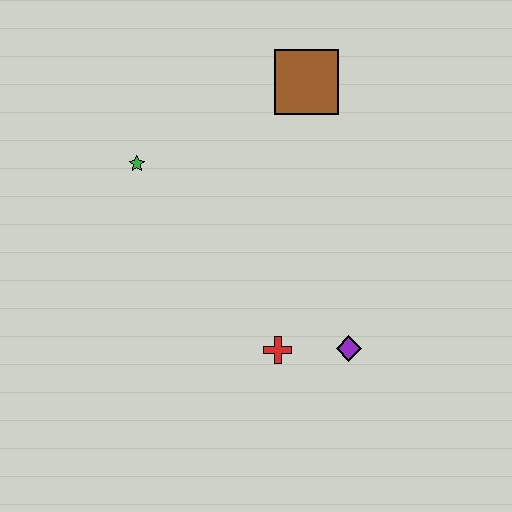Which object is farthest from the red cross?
The brown square is farthest from the red cross.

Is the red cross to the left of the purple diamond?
Yes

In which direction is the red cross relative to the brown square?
The red cross is below the brown square.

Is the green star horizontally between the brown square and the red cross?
No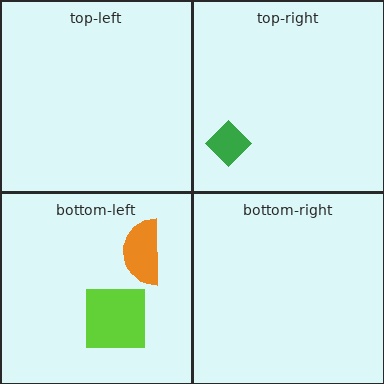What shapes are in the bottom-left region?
The orange semicircle, the lime square.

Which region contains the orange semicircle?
The bottom-left region.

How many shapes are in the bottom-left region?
2.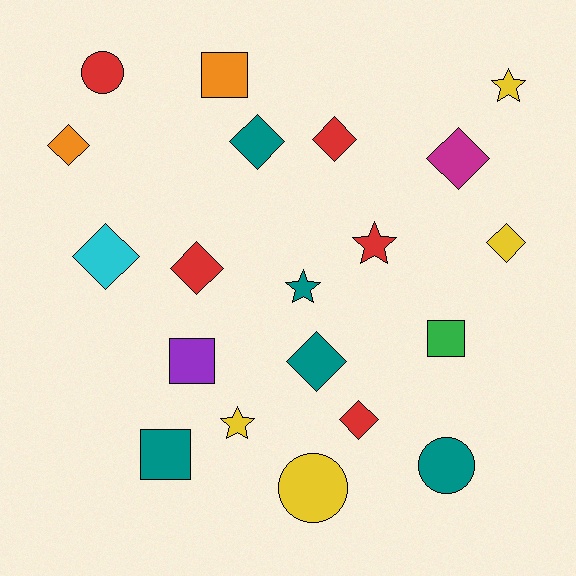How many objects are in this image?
There are 20 objects.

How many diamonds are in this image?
There are 9 diamonds.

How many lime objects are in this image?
There are no lime objects.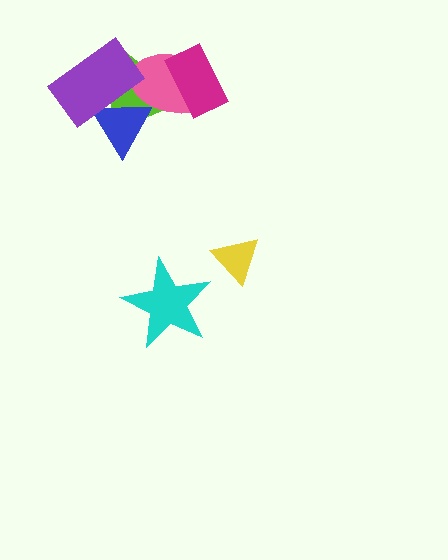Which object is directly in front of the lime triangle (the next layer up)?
The blue triangle is directly in front of the lime triangle.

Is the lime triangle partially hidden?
Yes, it is partially covered by another shape.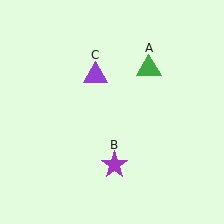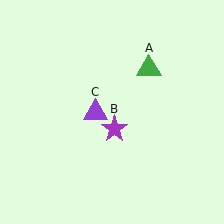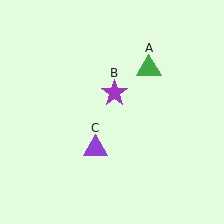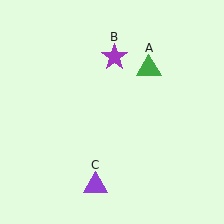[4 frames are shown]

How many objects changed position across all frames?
2 objects changed position: purple star (object B), purple triangle (object C).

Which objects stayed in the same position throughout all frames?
Green triangle (object A) remained stationary.